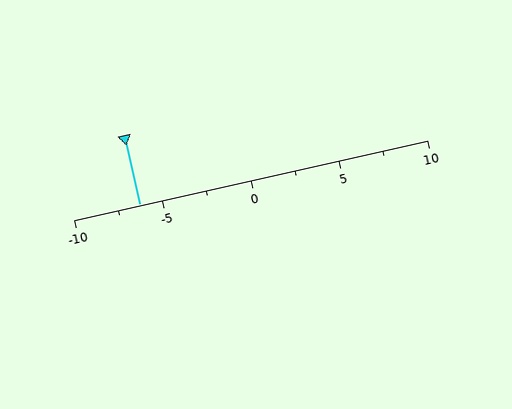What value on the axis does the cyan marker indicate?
The marker indicates approximately -6.2.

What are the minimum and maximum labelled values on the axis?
The axis runs from -10 to 10.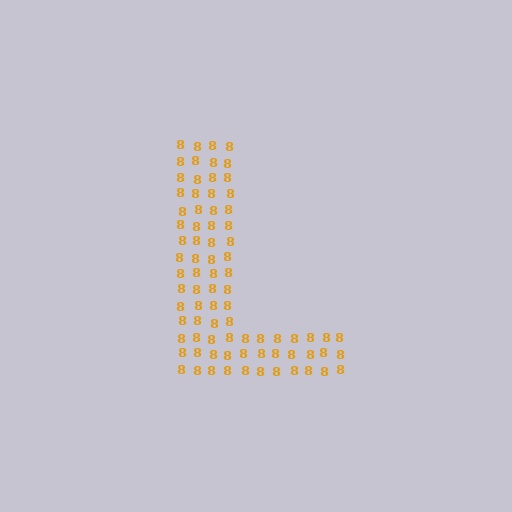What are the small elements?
The small elements are digit 8's.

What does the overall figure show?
The overall figure shows the letter L.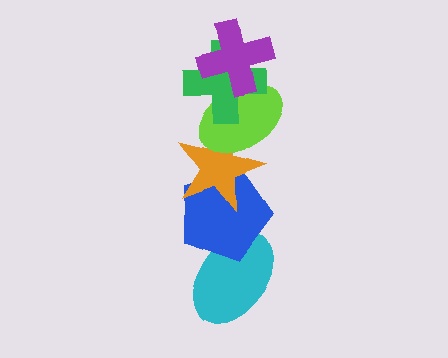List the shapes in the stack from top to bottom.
From top to bottom: the purple cross, the green cross, the lime ellipse, the orange star, the blue pentagon, the cyan ellipse.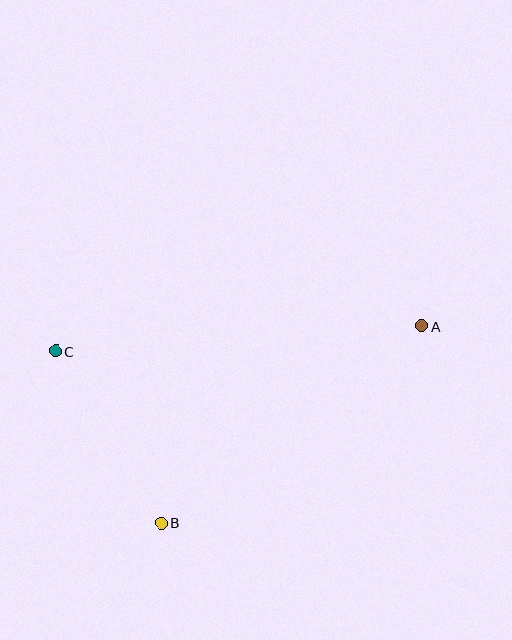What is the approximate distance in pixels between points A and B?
The distance between A and B is approximately 326 pixels.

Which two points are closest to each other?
Points B and C are closest to each other.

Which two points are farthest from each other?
Points A and C are farthest from each other.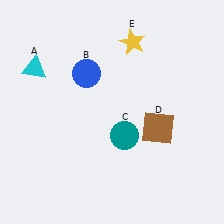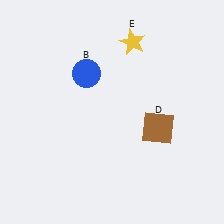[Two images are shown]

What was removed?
The cyan triangle (A), the teal circle (C) were removed in Image 2.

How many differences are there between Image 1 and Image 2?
There are 2 differences between the two images.